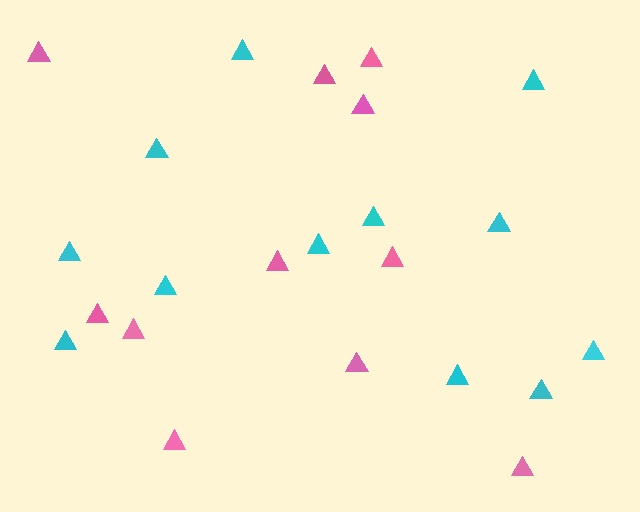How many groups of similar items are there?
There are 2 groups: one group of cyan triangles (12) and one group of pink triangles (11).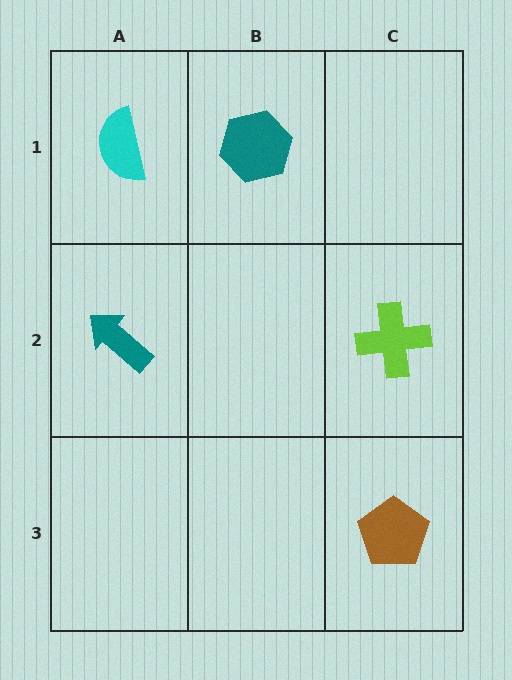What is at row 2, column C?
A lime cross.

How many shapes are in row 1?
2 shapes.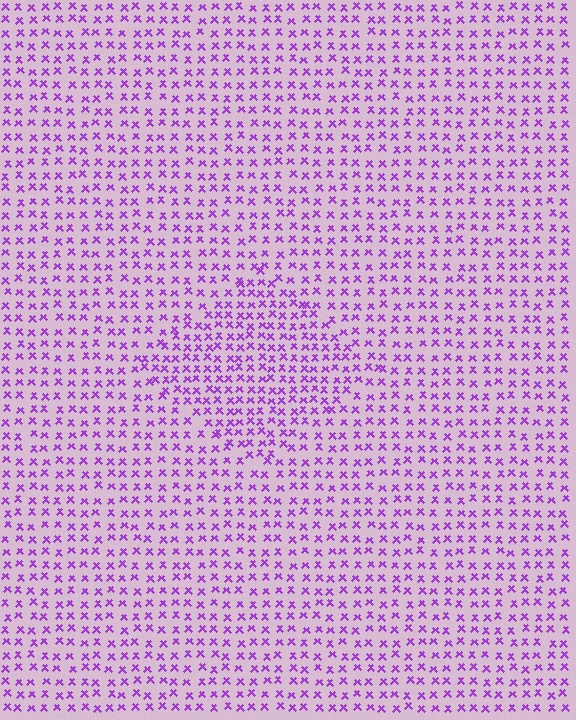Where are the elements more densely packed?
The elements are more densely packed inside the diamond boundary.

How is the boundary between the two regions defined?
The boundary is defined by a change in element density (approximately 1.5x ratio). All elements are the same color, size, and shape.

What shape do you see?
I see a diamond.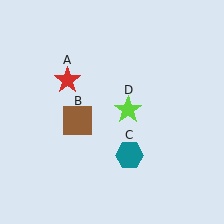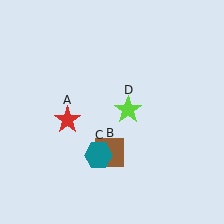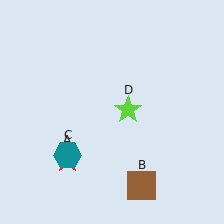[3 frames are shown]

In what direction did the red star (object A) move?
The red star (object A) moved down.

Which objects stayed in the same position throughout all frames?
Lime star (object D) remained stationary.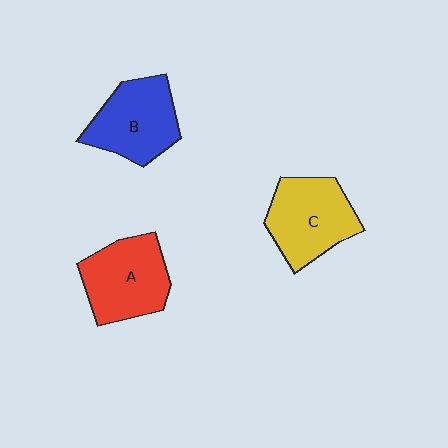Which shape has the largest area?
Shape A (red).